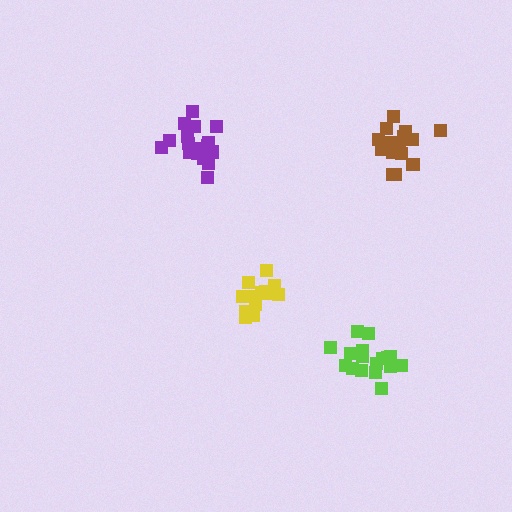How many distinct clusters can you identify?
There are 4 distinct clusters.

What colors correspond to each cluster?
The clusters are colored: lime, purple, brown, yellow.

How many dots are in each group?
Group 1: 17 dots, Group 2: 17 dots, Group 3: 15 dots, Group 4: 15 dots (64 total).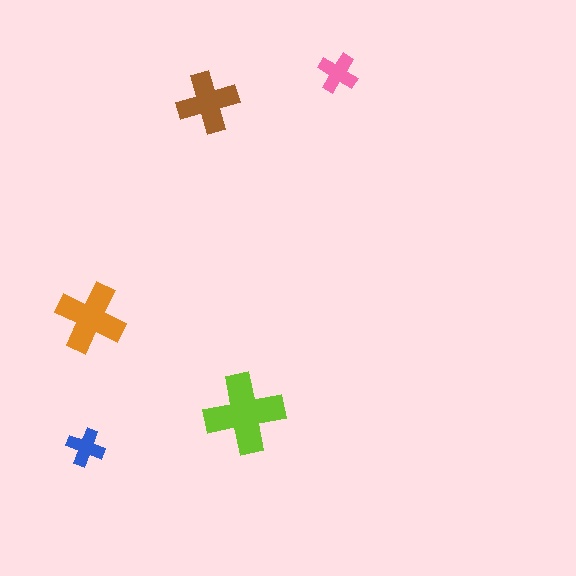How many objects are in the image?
There are 5 objects in the image.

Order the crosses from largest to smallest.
the lime one, the orange one, the brown one, the pink one, the blue one.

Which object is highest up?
The pink cross is topmost.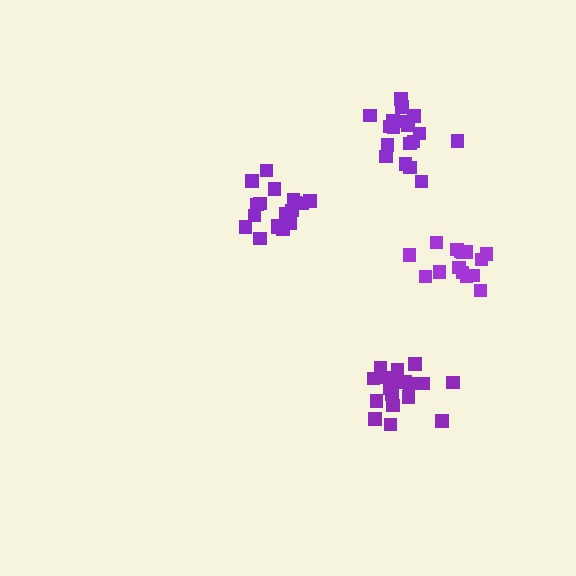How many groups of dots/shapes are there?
There are 4 groups.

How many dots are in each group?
Group 1: 18 dots, Group 2: 18 dots, Group 3: 15 dots, Group 4: 18 dots (69 total).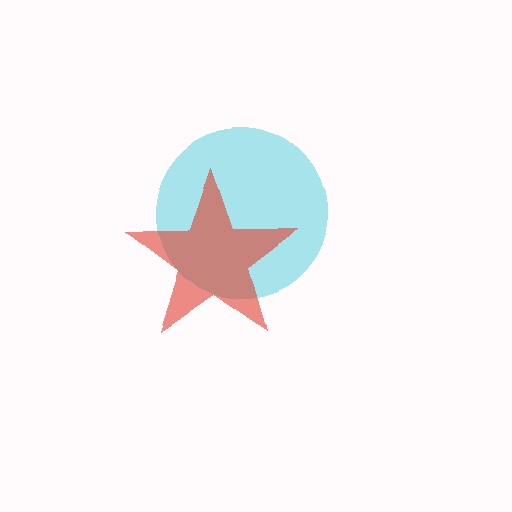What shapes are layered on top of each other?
The layered shapes are: a cyan circle, a red star.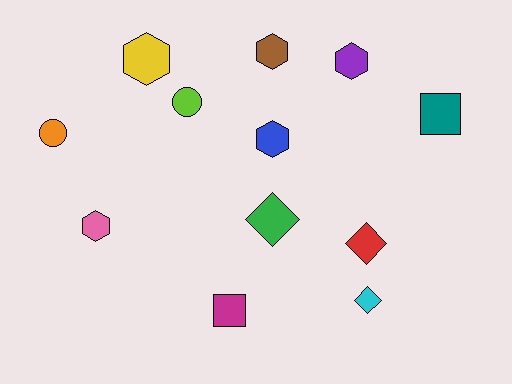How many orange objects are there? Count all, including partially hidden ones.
There is 1 orange object.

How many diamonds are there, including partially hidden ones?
There are 3 diamonds.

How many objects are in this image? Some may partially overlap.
There are 12 objects.